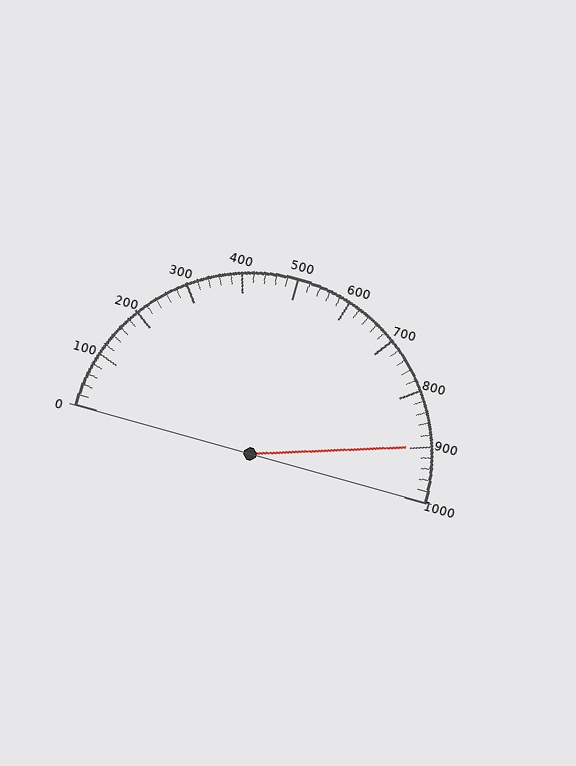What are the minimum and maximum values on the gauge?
The gauge ranges from 0 to 1000.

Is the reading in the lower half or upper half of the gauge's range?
The reading is in the upper half of the range (0 to 1000).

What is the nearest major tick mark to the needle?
The nearest major tick mark is 900.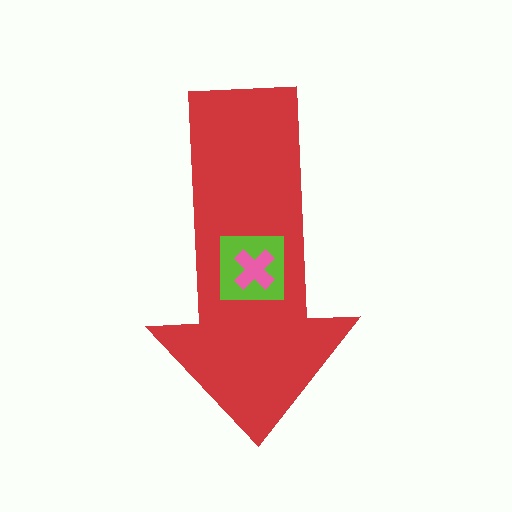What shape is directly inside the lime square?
The pink cross.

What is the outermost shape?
The red arrow.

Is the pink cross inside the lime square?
Yes.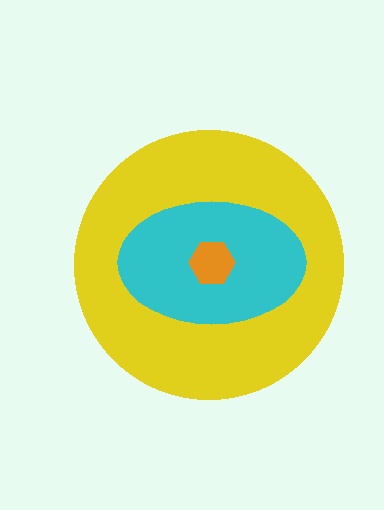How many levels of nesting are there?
3.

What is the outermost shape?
The yellow circle.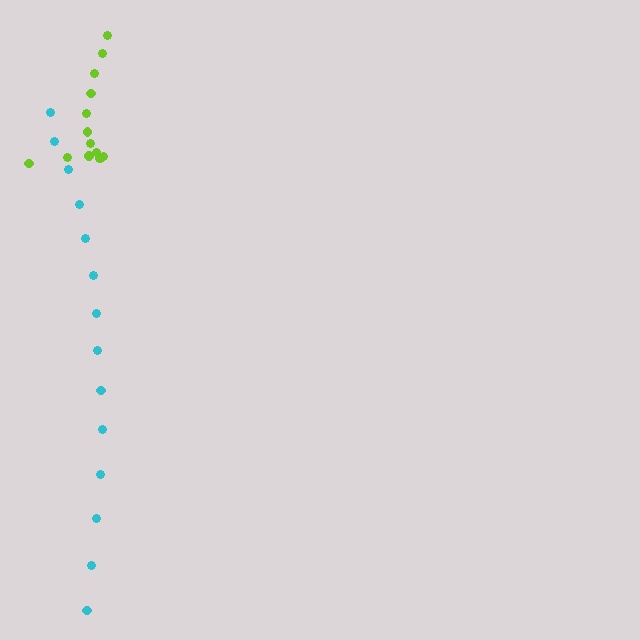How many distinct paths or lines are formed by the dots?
There are 2 distinct paths.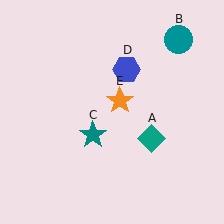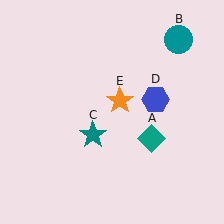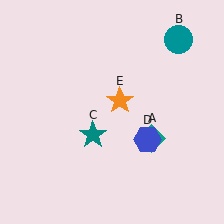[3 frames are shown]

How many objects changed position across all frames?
1 object changed position: blue hexagon (object D).